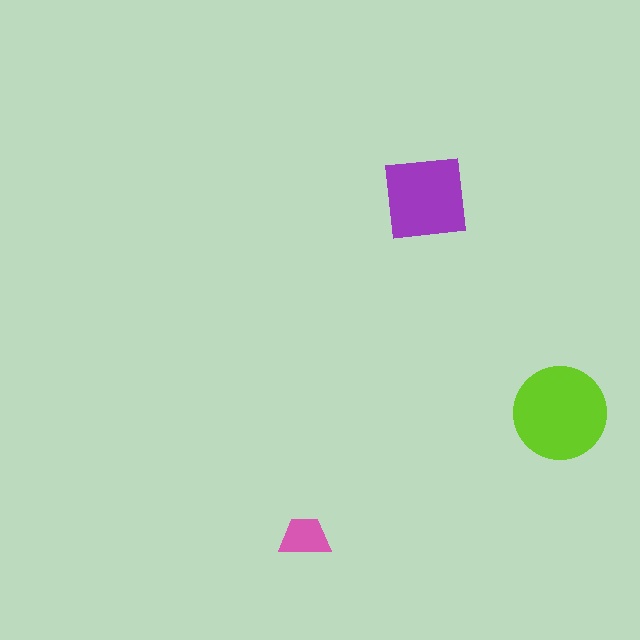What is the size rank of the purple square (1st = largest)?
2nd.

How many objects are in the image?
There are 3 objects in the image.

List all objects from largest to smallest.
The lime circle, the purple square, the pink trapezoid.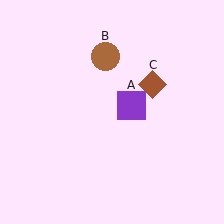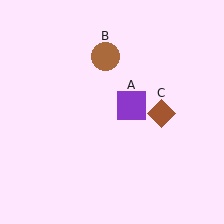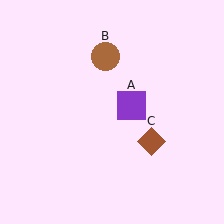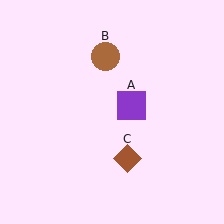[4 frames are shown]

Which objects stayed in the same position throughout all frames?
Purple square (object A) and brown circle (object B) remained stationary.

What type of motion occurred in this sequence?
The brown diamond (object C) rotated clockwise around the center of the scene.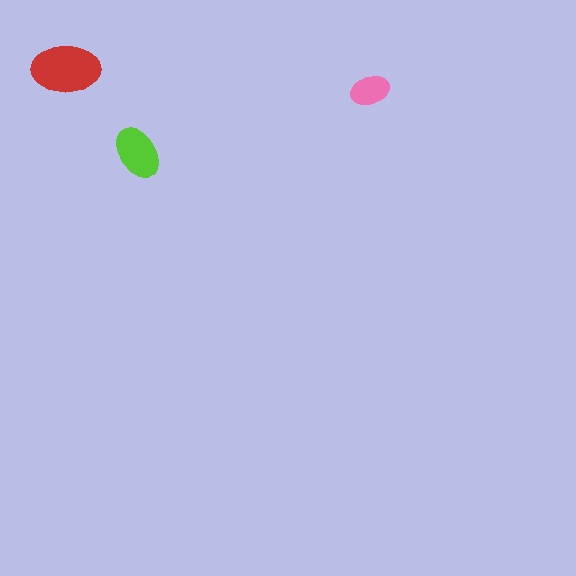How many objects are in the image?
There are 3 objects in the image.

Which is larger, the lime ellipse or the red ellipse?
The red one.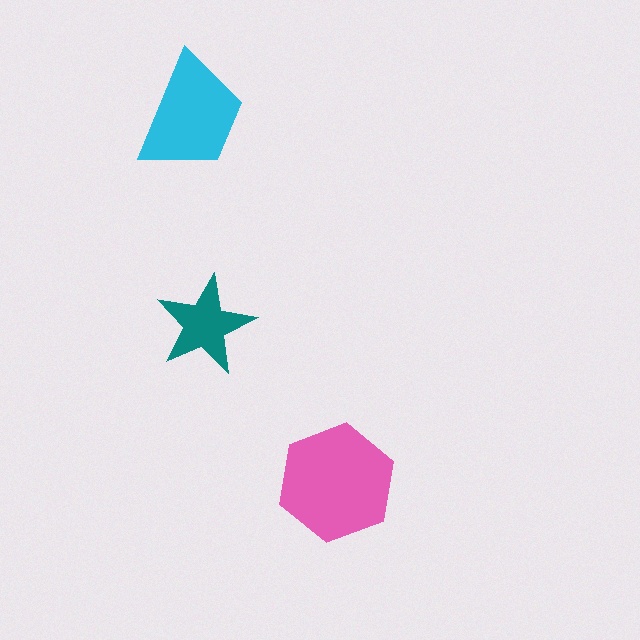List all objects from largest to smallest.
The pink hexagon, the cyan trapezoid, the teal star.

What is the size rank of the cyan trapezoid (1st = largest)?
2nd.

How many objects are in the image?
There are 3 objects in the image.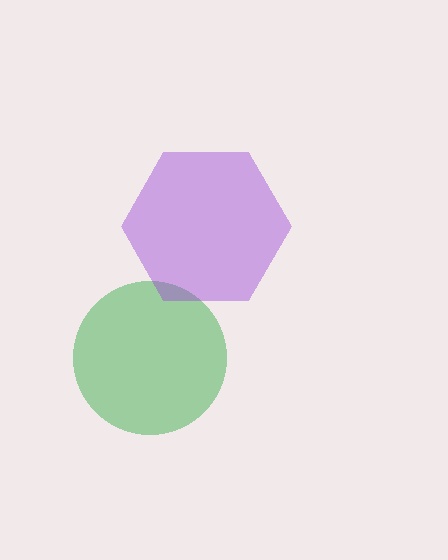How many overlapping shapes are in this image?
There are 2 overlapping shapes in the image.